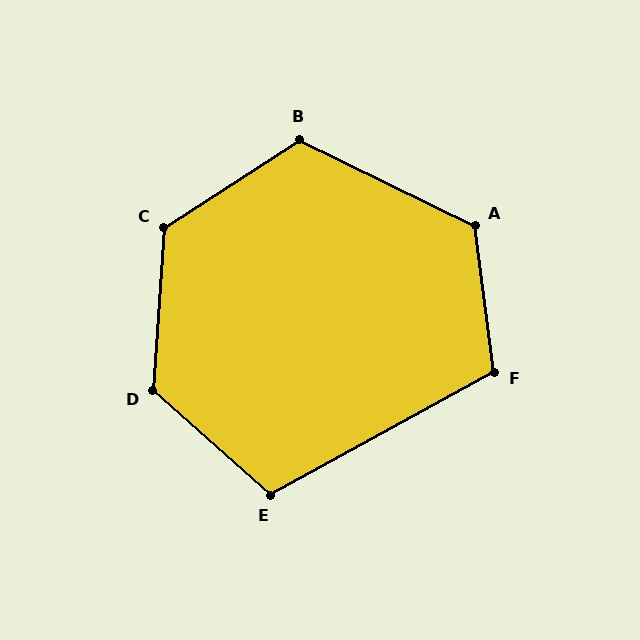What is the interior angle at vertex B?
Approximately 121 degrees (obtuse).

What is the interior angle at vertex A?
Approximately 123 degrees (obtuse).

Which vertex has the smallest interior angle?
E, at approximately 110 degrees.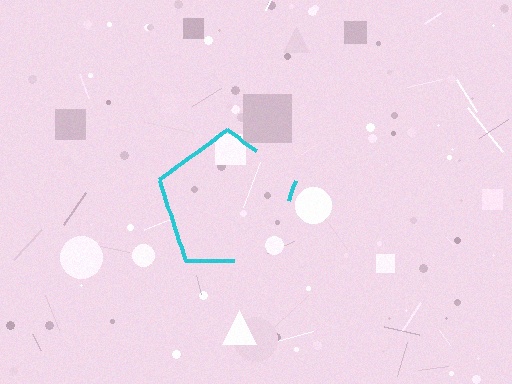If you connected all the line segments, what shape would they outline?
They would outline a pentagon.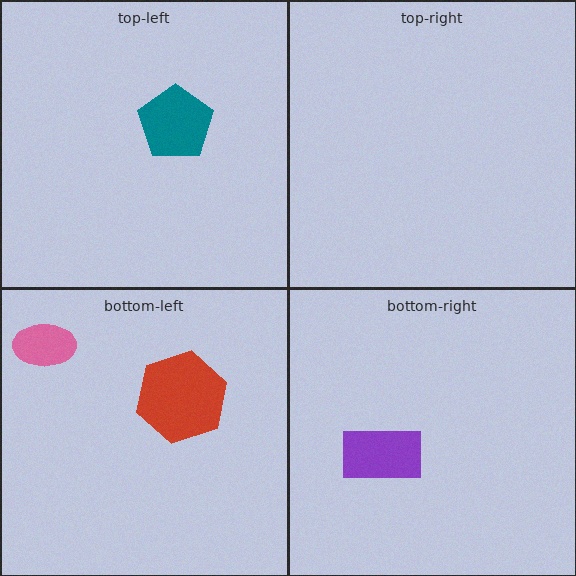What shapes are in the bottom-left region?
The red hexagon, the pink ellipse.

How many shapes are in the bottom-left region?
2.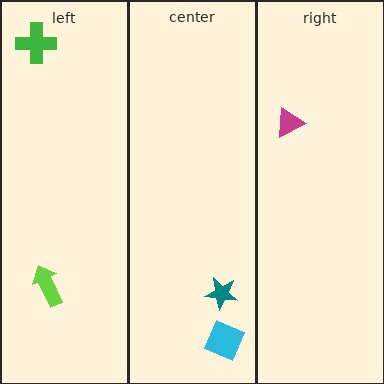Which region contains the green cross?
The left region.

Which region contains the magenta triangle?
The right region.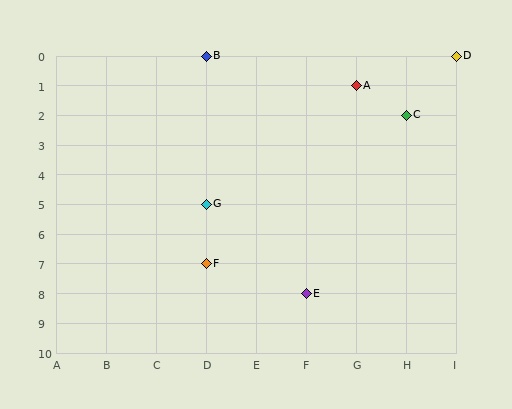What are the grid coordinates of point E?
Point E is at grid coordinates (F, 8).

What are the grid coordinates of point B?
Point B is at grid coordinates (D, 0).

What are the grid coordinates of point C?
Point C is at grid coordinates (H, 2).